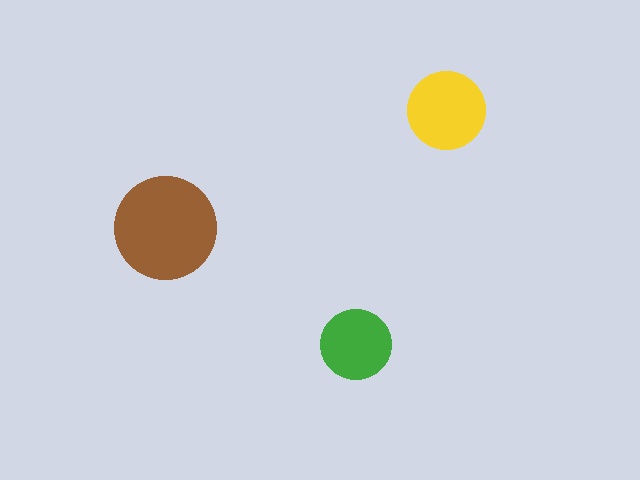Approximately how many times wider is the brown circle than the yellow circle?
About 1.5 times wider.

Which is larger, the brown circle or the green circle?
The brown one.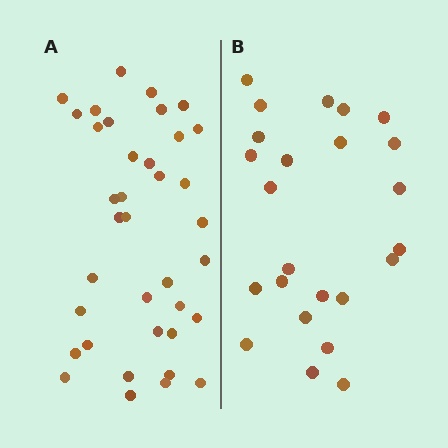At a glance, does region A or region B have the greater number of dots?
Region A (the left region) has more dots.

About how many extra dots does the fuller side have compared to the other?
Region A has approximately 15 more dots than region B.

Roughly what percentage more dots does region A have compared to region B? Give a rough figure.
About 55% more.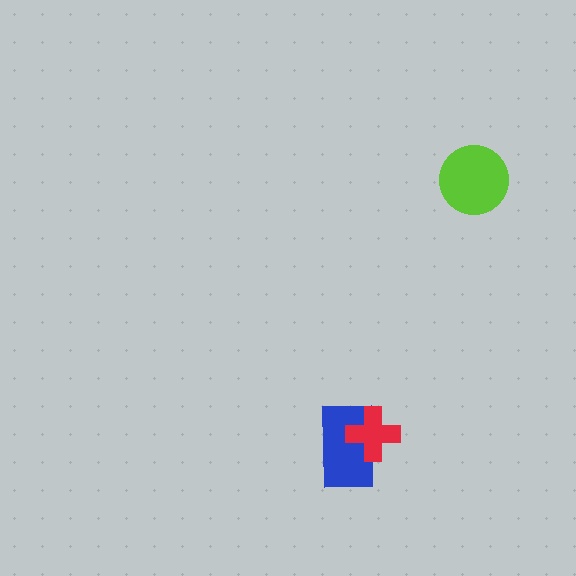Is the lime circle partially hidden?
No, no other shape covers it.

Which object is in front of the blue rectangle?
The red cross is in front of the blue rectangle.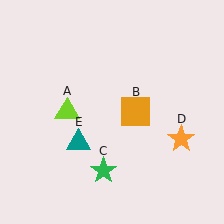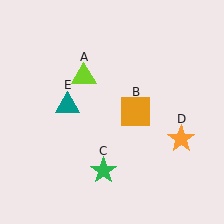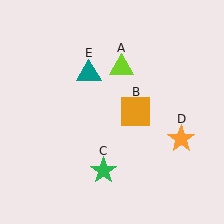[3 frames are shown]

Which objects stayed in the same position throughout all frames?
Orange square (object B) and green star (object C) and orange star (object D) remained stationary.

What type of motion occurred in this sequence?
The lime triangle (object A), teal triangle (object E) rotated clockwise around the center of the scene.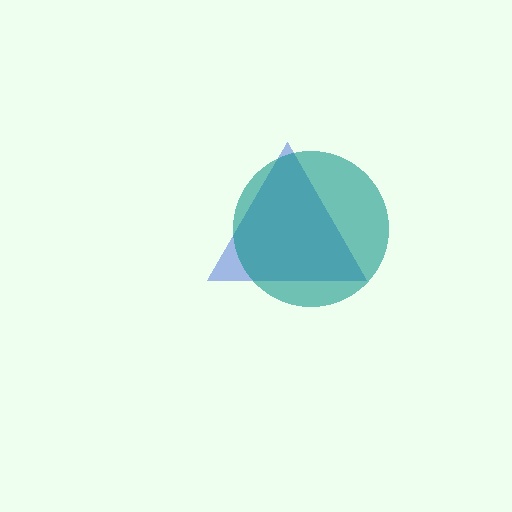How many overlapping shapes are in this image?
There are 2 overlapping shapes in the image.